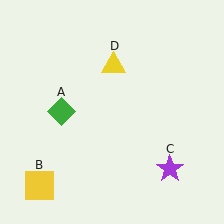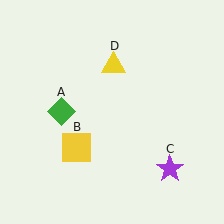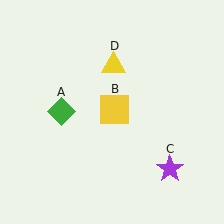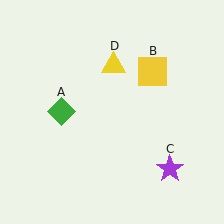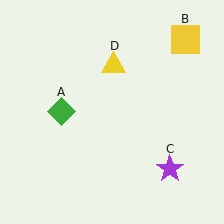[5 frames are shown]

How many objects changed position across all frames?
1 object changed position: yellow square (object B).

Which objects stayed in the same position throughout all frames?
Green diamond (object A) and purple star (object C) and yellow triangle (object D) remained stationary.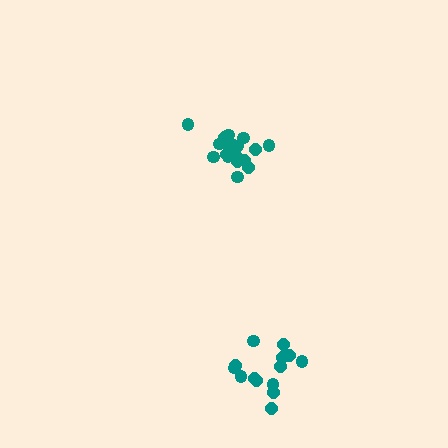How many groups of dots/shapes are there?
There are 2 groups.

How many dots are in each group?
Group 1: 14 dots, Group 2: 19 dots (33 total).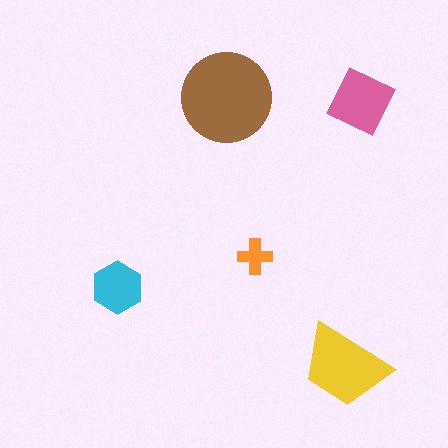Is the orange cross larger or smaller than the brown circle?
Smaller.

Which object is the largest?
The brown circle.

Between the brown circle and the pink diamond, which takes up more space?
The brown circle.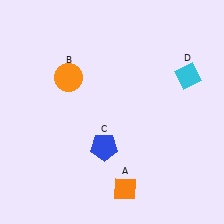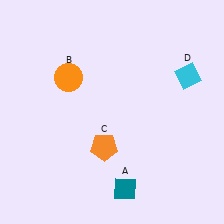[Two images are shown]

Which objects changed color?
A changed from orange to teal. C changed from blue to orange.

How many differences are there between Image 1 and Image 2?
There are 2 differences between the two images.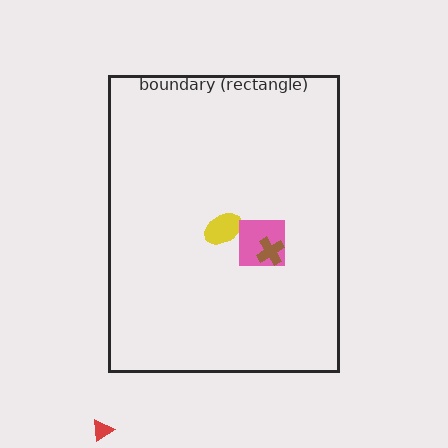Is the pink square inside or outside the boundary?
Inside.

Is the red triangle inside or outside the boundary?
Outside.